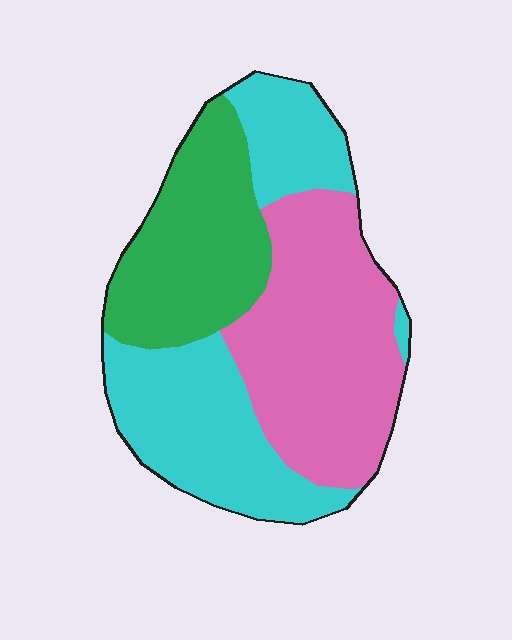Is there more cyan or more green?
Cyan.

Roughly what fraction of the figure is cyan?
Cyan covers 37% of the figure.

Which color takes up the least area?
Green, at roughly 25%.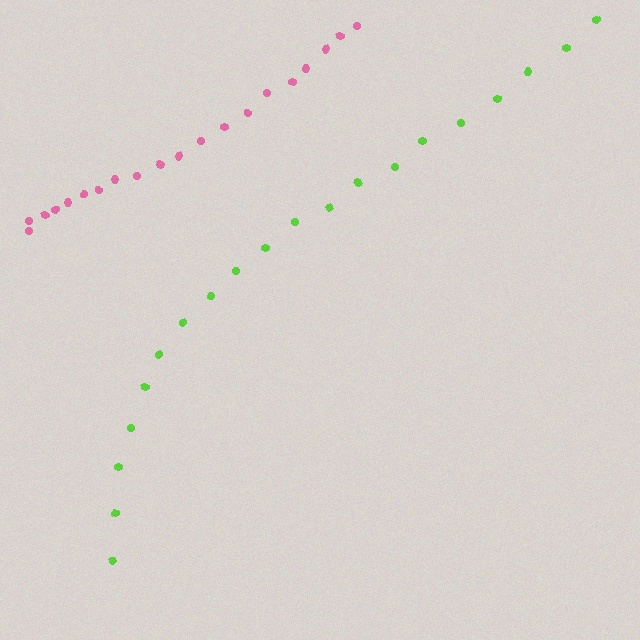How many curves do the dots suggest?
There are 2 distinct paths.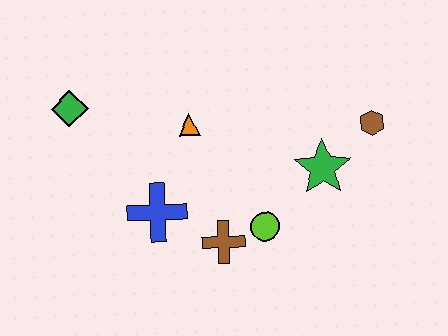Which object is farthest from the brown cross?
The green diamond is farthest from the brown cross.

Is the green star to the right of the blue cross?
Yes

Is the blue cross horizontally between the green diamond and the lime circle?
Yes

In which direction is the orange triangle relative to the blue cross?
The orange triangle is above the blue cross.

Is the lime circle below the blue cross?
Yes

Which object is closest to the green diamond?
The orange triangle is closest to the green diamond.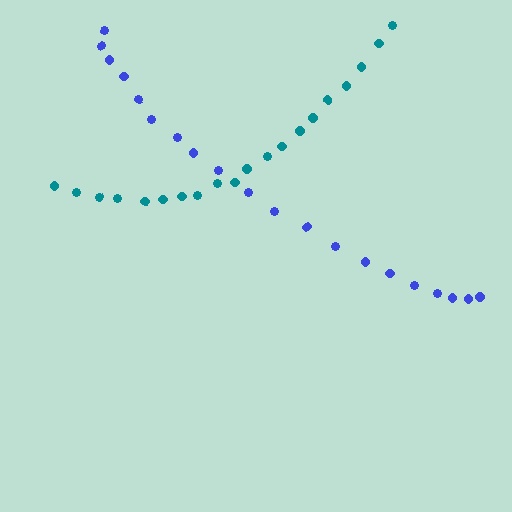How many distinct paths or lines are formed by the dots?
There are 2 distinct paths.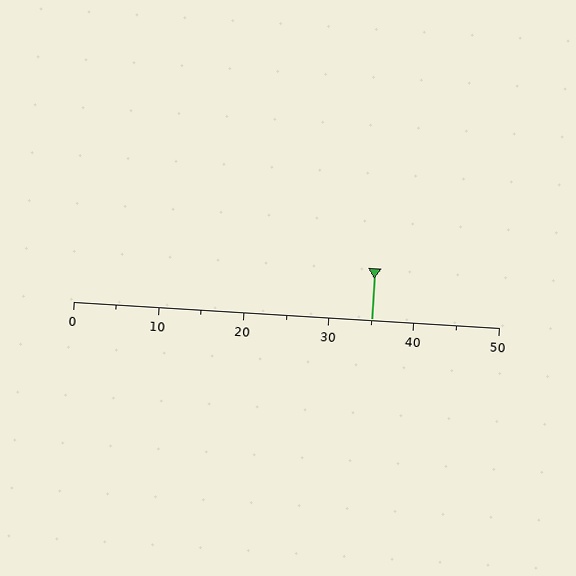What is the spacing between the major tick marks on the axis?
The major ticks are spaced 10 apart.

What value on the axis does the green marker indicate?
The marker indicates approximately 35.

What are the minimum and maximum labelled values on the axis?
The axis runs from 0 to 50.